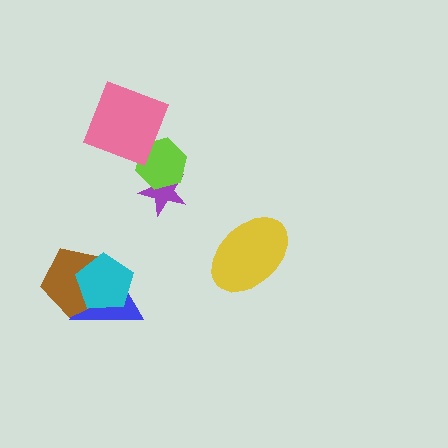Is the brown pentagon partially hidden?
Yes, it is partially covered by another shape.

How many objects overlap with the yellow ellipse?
0 objects overlap with the yellow ellipse.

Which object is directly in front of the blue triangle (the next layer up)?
The brown pentagon is directly in front of the blue triangle.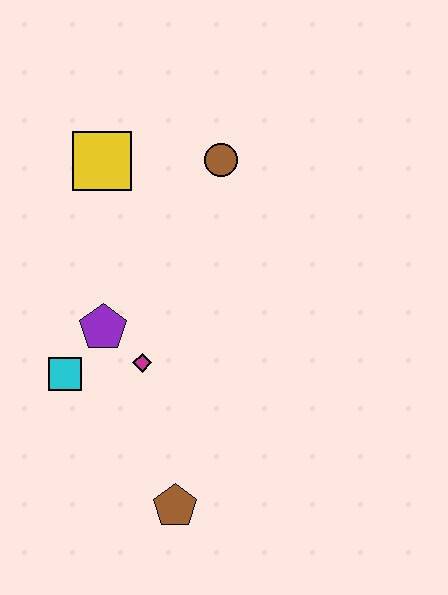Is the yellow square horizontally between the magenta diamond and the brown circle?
No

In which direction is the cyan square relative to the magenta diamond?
The cyan square is to the left of the magenta diamond.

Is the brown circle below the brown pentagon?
No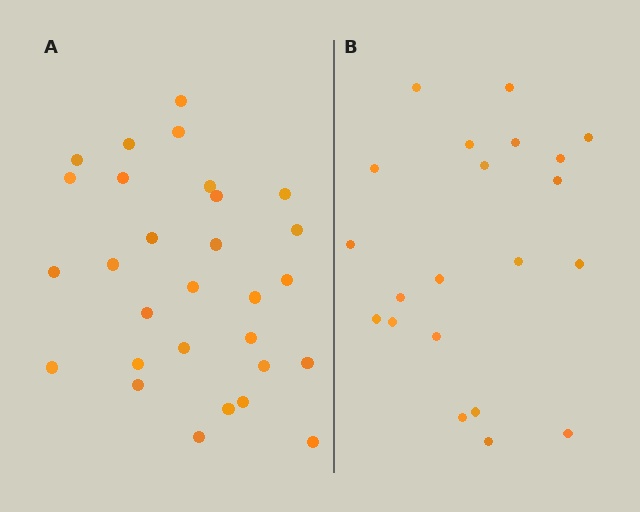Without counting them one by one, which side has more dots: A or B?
Region A (the left region) has more dots.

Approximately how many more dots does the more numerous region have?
Region A has roughly 8 or so more dots than region B.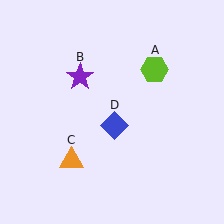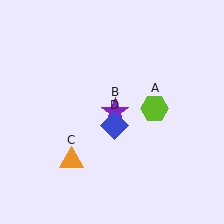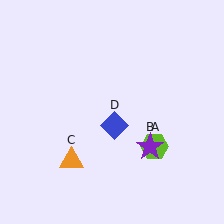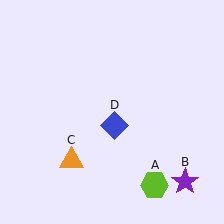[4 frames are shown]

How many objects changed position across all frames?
2 objects changed position: lime hexagon (object A), purple star (object B).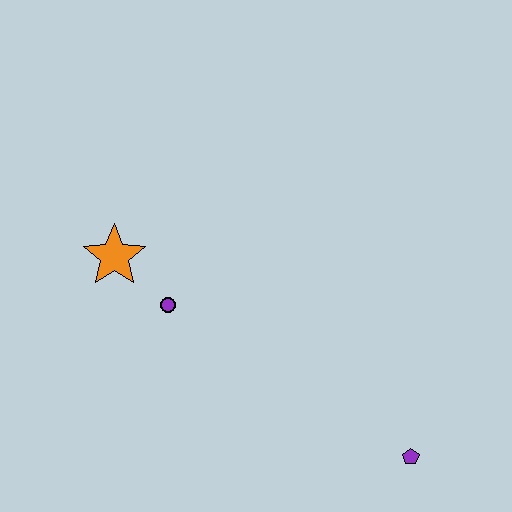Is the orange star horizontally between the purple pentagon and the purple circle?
No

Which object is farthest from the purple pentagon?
The orange star is farthest from the purple pentagon.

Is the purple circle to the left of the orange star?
No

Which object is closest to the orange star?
The purple circle is closest to the orange star.